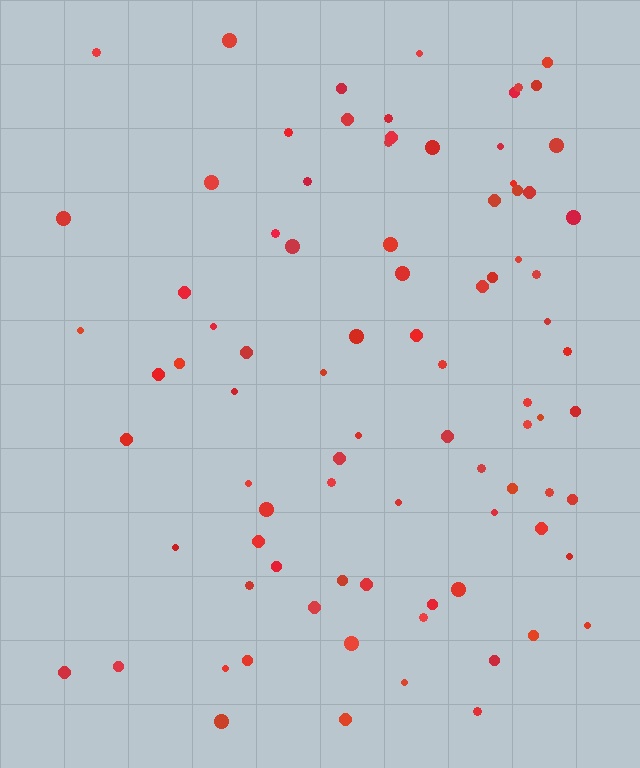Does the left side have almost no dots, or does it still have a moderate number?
Still a moderate number, just noticeably fewer than the right.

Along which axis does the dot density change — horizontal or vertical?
Horizontal.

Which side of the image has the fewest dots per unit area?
The left.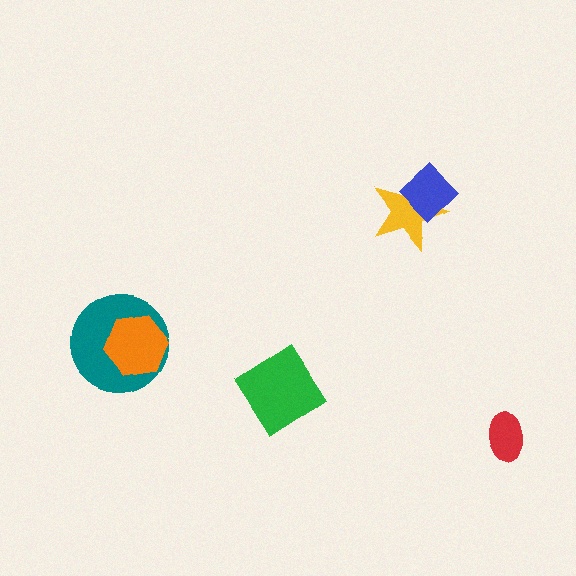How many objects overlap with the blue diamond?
1 object overlaps with the blue diamond.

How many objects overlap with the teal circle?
1 object overlaps with the teal circle.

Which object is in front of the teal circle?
The orange hexagon is in front of the teal circle.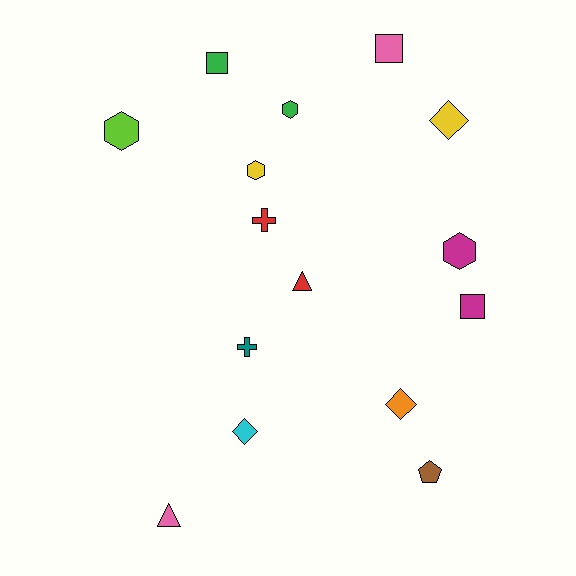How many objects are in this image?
There are 15 objects.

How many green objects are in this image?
There are 2 green objects.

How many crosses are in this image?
There are 2 crosses.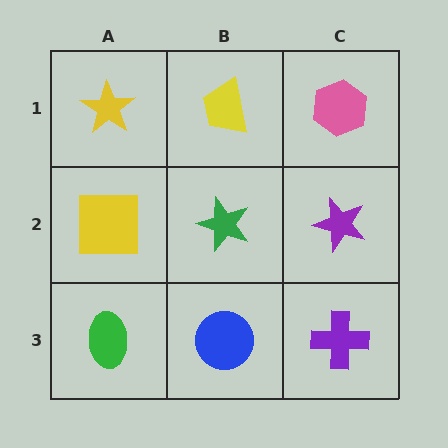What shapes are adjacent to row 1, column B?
A green star (row 2, column B), a yellow star (row 1, column A), a pink hexagon (row 1, column C).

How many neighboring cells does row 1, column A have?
2.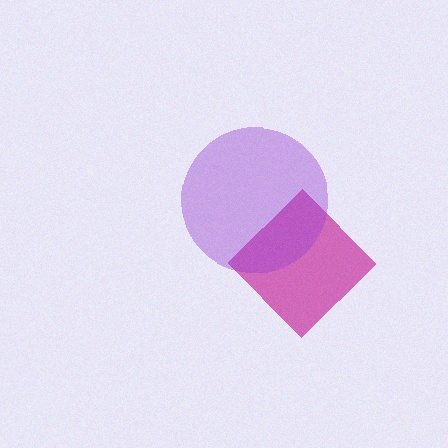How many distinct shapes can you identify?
There are 2 distinct shapes: a magenta diamond, a purple circle.